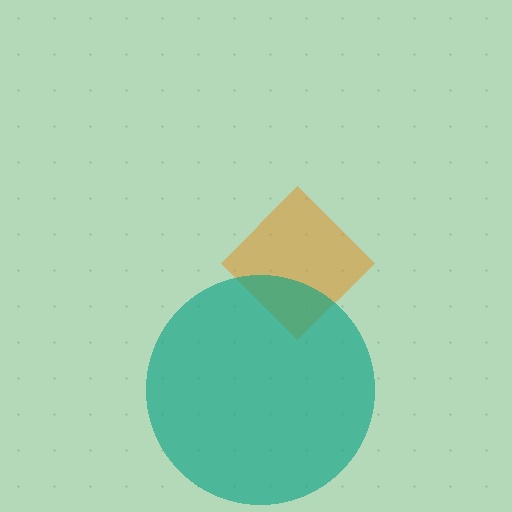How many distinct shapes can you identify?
There are 2 distinct shapes: an orange diamond, a teal circle.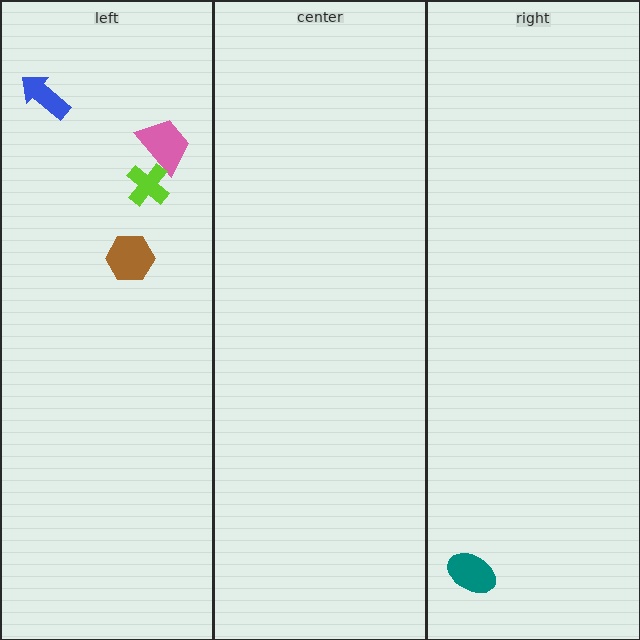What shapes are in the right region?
The teal ellipse.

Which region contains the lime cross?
The left region.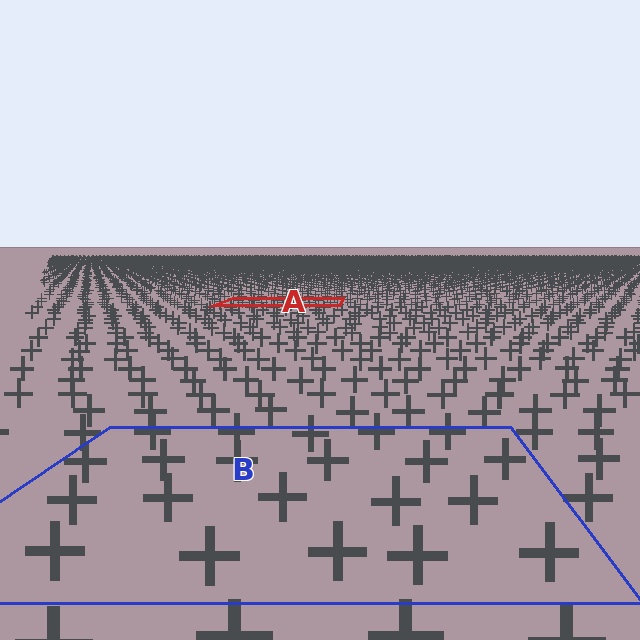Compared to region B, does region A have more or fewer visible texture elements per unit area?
Region A has more texture elements per unit area — they are packed more densely because it is farther away.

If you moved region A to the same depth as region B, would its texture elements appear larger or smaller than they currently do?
They would appear larger. At a closer depth, the same texture elements are projected at a bigger on-screen size.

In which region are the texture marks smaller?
The texture marks are smaller in region A, because it is farther away.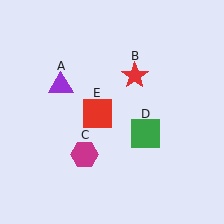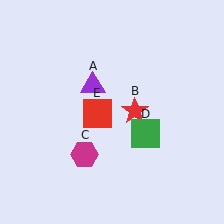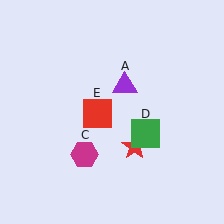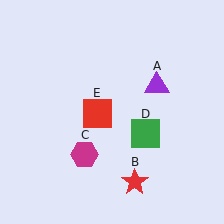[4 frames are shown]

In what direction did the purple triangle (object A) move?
The purple triangle (object A) moved right.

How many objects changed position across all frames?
2 objects changed position: purple triangle (object A), red star (object B).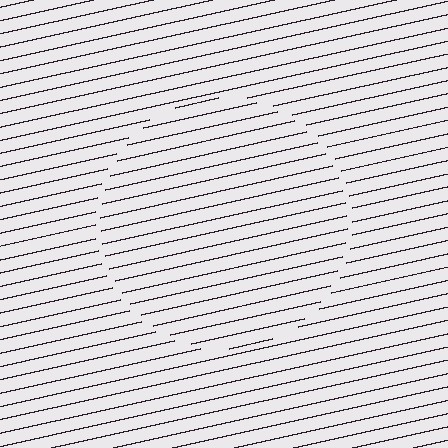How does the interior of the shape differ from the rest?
The interior of the shape contains the same grating, shifted by half a period — the contour is defined by the phase discontinuity where line-ends from the inner and outer gratings abut.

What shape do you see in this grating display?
An illusory circle. The interior of the shape contains the same grating, shifted by half a period — the contour is defined by the phase discontinuity where line-ends from the inner and outer gratings abut.